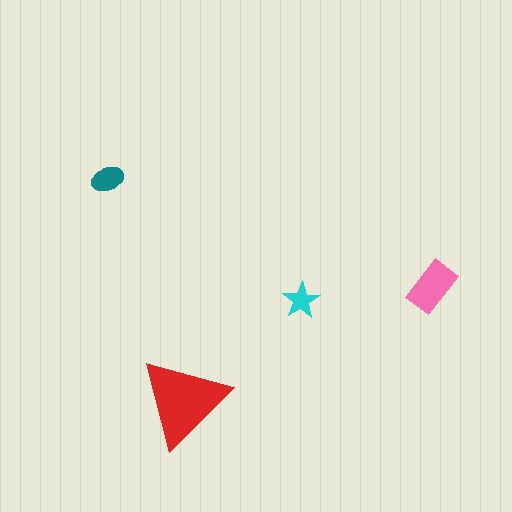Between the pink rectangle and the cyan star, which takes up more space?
The pink rectangle.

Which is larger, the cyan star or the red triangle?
The red triangle.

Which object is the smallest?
The cyan star.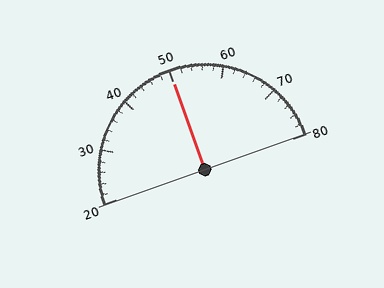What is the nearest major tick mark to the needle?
The nearest major tick mark is 50.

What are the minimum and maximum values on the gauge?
The gauge ranges from 20 to 80.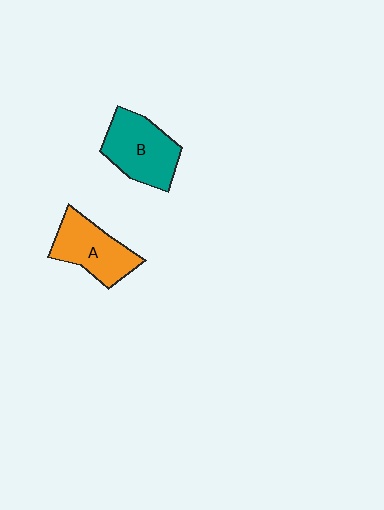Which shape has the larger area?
Shape B (teal).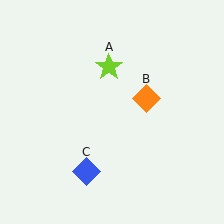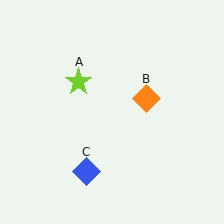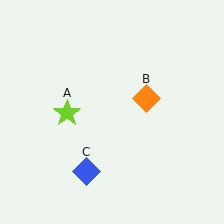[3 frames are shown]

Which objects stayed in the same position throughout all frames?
Orange diamond (object B) and blue diamond (object C) remained stationary.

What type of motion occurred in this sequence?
The lime star (object A) rotated counterclockwise around the center of the scene.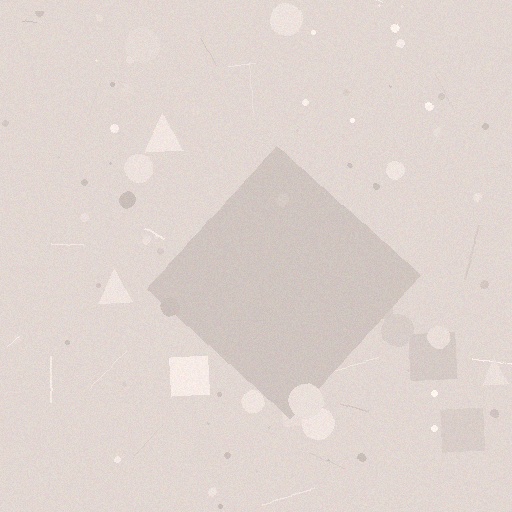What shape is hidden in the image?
A diamond is hidden in the image.